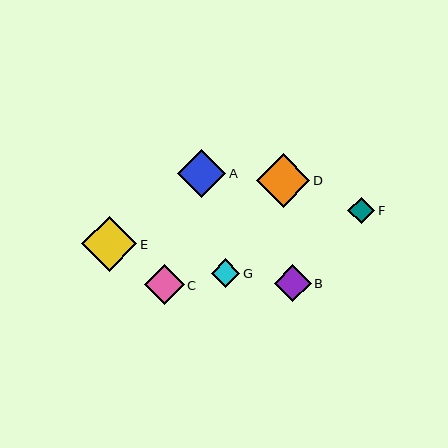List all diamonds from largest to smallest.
From largest to smallest: E, D, A, C, B, G, F.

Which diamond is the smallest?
Diamond F is the smallest with a size of approximately 27 pixels.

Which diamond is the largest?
Diamond E is the largest with a size of approximately 55 pixels.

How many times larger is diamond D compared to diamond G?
Diamond D is approximately 1.9 times the size of diamond G.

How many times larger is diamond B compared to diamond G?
Diamond B is approximately 1.3 times the size of diamond G.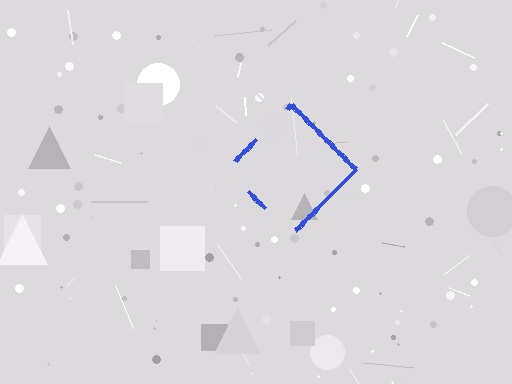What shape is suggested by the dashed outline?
The dashed outline suggests a diamond.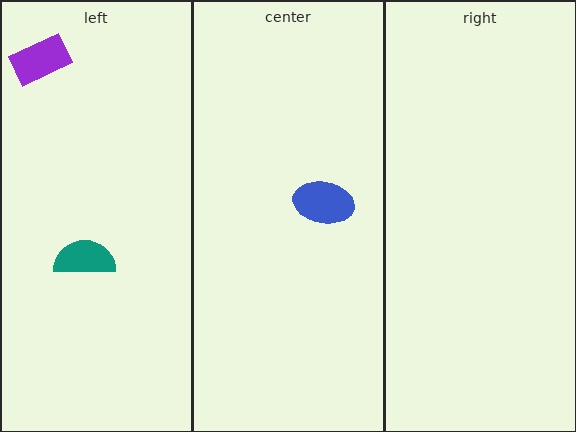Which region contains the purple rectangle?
The left region.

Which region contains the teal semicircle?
The left region.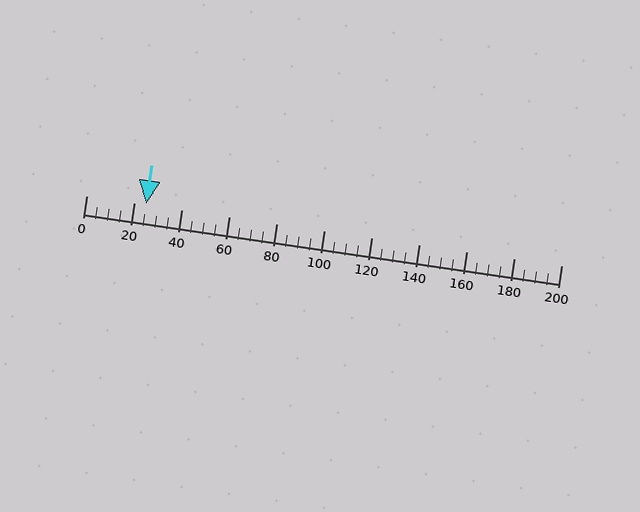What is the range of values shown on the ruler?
The ruler shows values from 0 to 200.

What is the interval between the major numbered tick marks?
The major tick marks are spaced 20 units apart.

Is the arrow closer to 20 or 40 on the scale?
The arrow is closer to 20.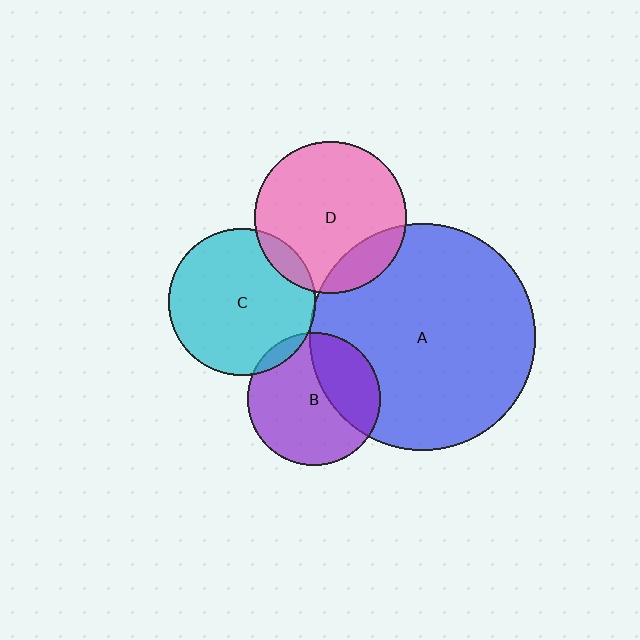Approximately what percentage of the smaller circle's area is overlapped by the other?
Approximately 15%.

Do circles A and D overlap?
Yes.